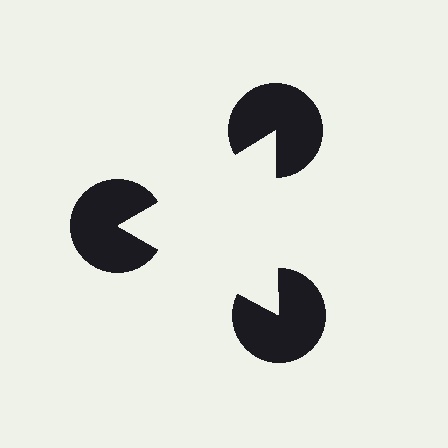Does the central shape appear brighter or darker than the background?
It typically appears slightly brighter than the background, even though no actual brightness change is drawn.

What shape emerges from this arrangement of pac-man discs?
An illusory triangle — its edges are inferred from the aligned wedge cuts in the pac-man discs, not physically drawn.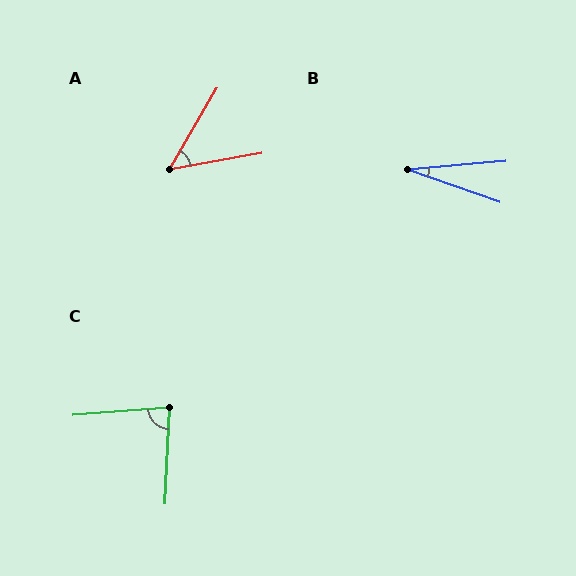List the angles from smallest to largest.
B (24°), A (50°), C (83°).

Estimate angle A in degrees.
Approximately 50 degrees.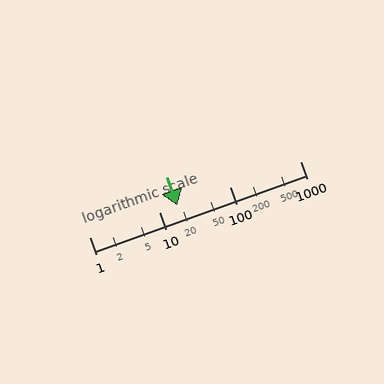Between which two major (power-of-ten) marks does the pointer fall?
The pointer is between 10 and 100.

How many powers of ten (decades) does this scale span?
The scale spans 3 decades, from 1 to 1000.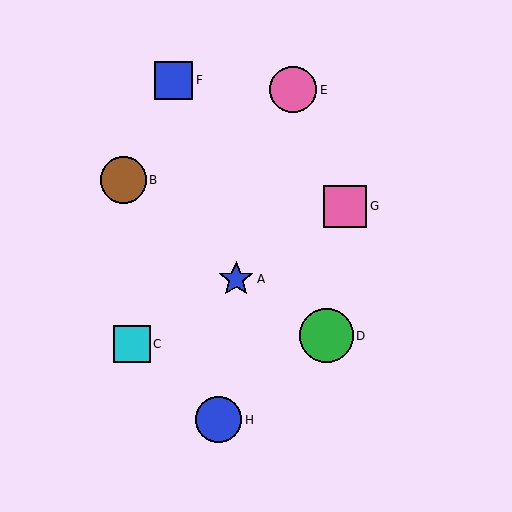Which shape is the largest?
The green circle (labeled D) is the largest.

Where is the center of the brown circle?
The center of the brown circle is at (123, 180).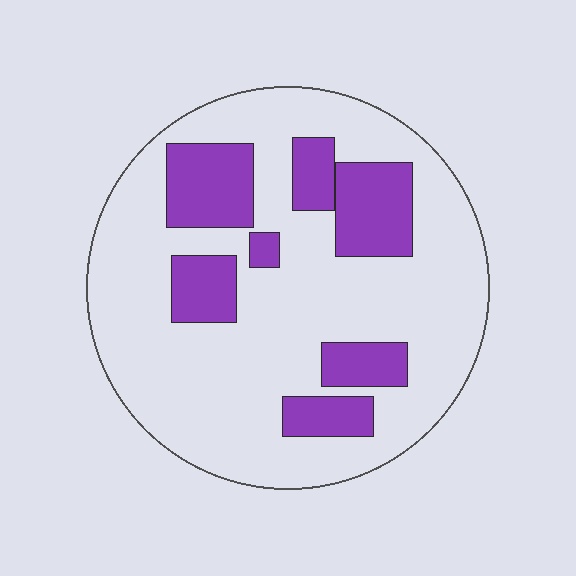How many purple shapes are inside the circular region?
7.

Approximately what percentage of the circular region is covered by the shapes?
Approximately 25%.